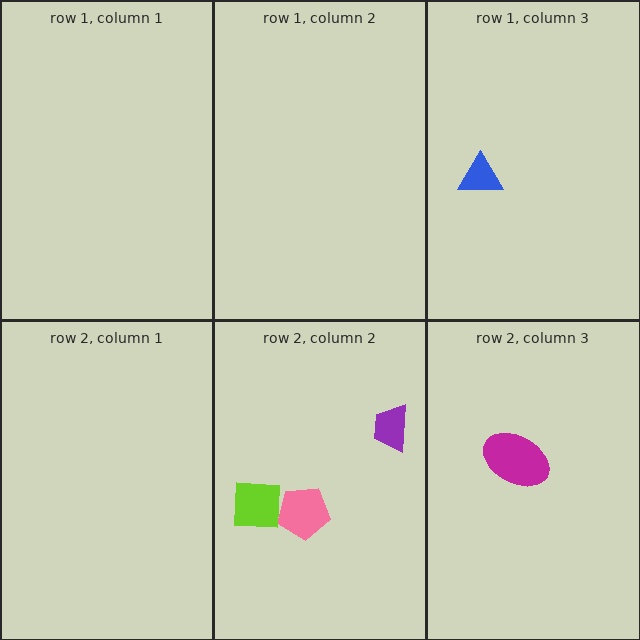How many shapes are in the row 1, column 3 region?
1.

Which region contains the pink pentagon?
The row 2, column 2 region.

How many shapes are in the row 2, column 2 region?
3.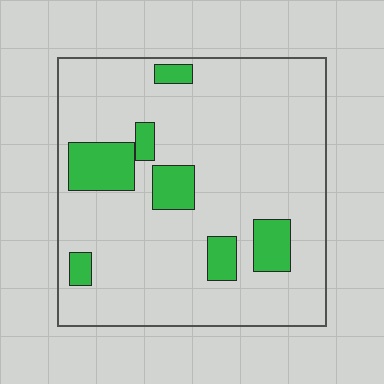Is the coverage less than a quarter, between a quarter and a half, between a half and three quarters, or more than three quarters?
Less than a quarter.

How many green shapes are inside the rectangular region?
7.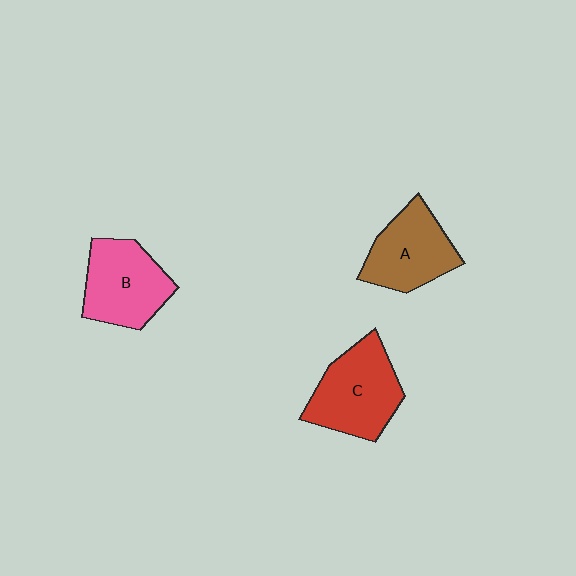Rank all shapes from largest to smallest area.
From largest to smallest: C (red), B (pink), A (brown).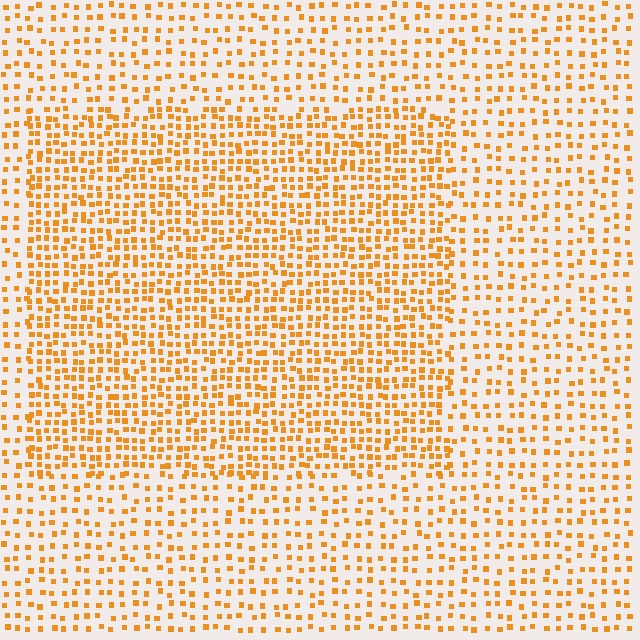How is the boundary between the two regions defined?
The boundary is defined by a change in element density (approximately 1.8x ratio). All elements are the same color, size, and shape.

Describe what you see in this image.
The image contains small orange elements arranged at two different densities. A rectangle-shaped region is visible where the elements are more densely packed than the surrounding area.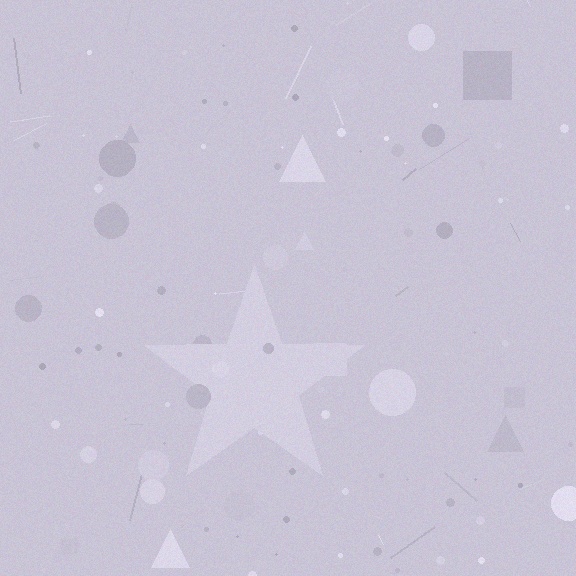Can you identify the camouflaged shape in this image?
The camouflaged shape is a star.